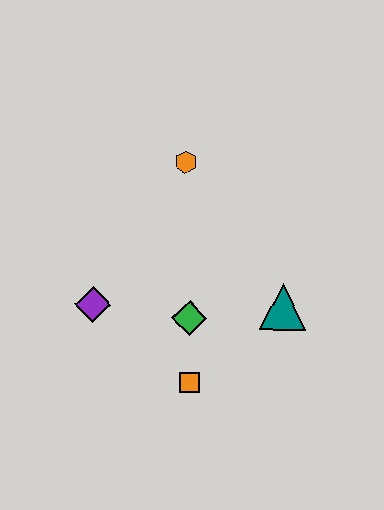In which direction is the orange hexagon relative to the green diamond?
The orange hexagon is above the green diamond.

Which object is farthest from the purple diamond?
The teal triangle is farthest from the purple diamond.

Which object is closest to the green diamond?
The orange square is closest to the green diamond.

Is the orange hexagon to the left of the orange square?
Yes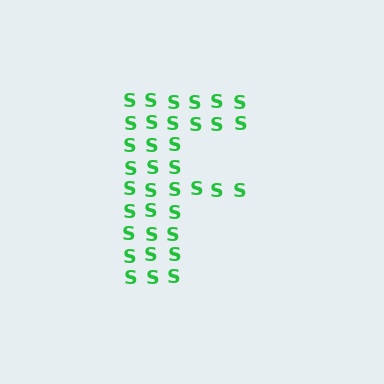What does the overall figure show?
The overall figure shows the letter F.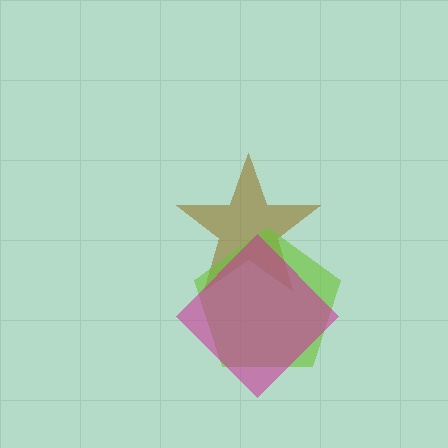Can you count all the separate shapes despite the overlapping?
Yes, there are 3 separate shapes.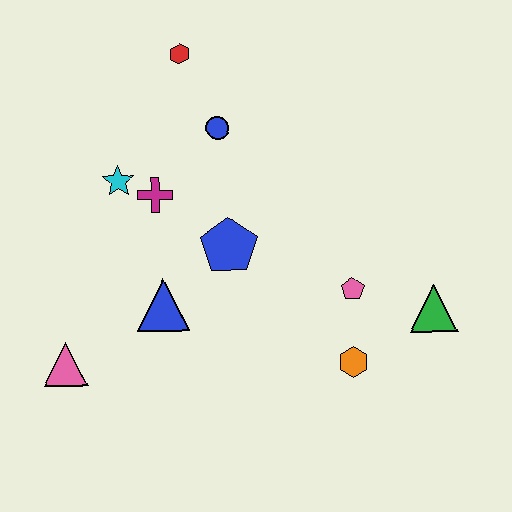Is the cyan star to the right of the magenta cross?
No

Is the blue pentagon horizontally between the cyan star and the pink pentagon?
Yes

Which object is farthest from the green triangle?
The pink triangle is farthest from the green triangle.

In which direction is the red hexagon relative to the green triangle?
The red hexagon is above the green triangle.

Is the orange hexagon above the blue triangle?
No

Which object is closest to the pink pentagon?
The orange hexagon is closest to the pink pentagon.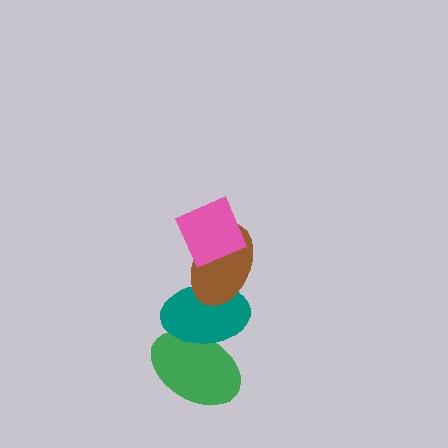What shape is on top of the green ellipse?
The teal ellipse is on top of the green ellipse.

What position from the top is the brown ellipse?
The brown ellipse is 2nd from the top.